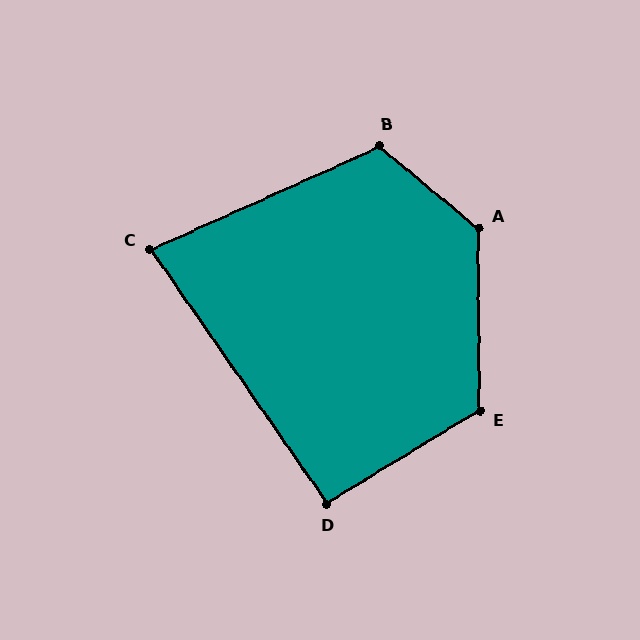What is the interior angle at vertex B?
Approximately 116 degrees (obtuse).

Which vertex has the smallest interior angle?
C, at approximately 80 degrees.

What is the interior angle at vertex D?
Approximately 94 degrees (approximately right).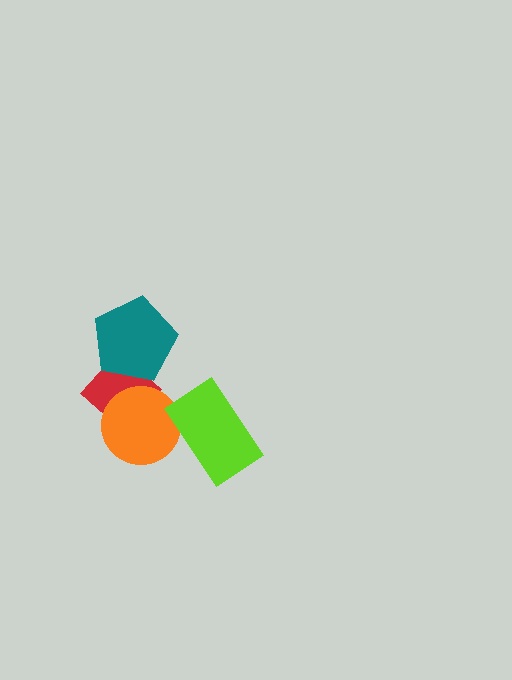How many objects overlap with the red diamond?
2 objects overlap with the red diamond.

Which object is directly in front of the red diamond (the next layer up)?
The orange circle is directly in front of the red diamond.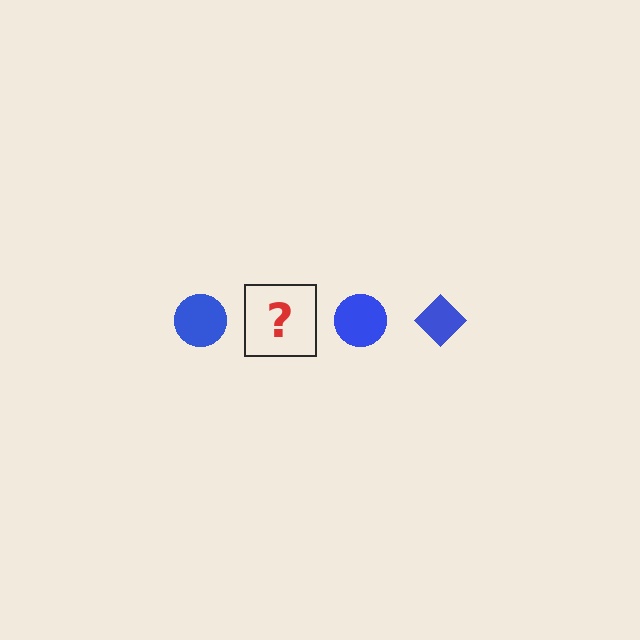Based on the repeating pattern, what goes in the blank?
The blank should be a blue diamond.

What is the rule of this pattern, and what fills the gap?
The rule is that the pattern cycles through circle, diamond shapes in blue. The gap should be filled with a blue diamond.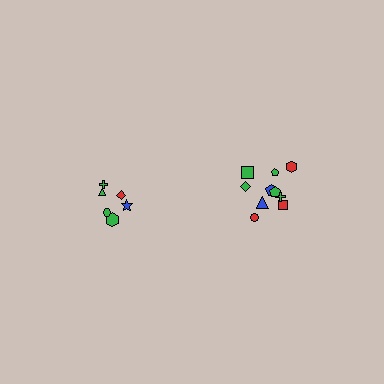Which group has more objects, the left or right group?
The right group.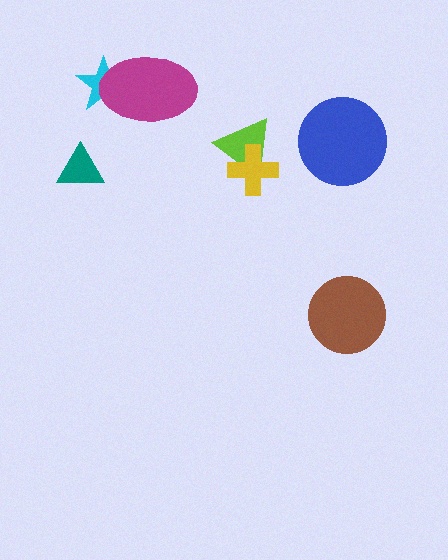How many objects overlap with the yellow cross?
1 object overlaps with the yellow cross.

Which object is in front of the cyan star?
The magenta ellipse is in front of the cyan star.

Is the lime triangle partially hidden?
Yes, it is partially covered by another shape.